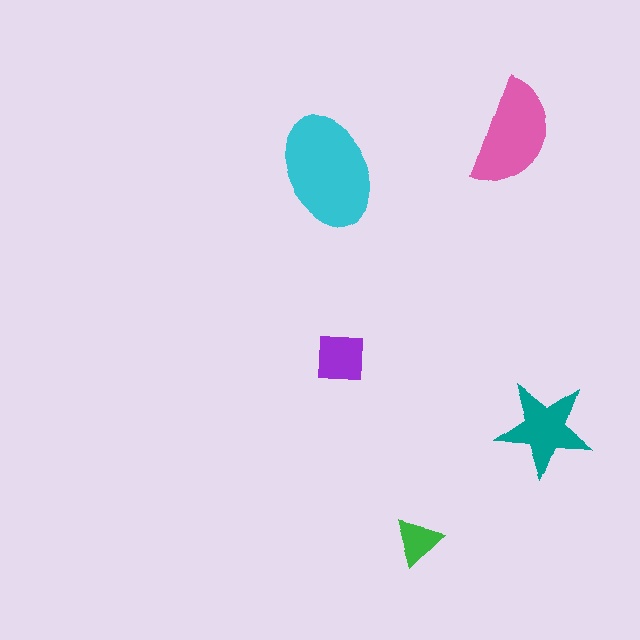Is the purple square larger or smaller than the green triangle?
Larger.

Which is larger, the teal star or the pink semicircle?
The pink semicircle.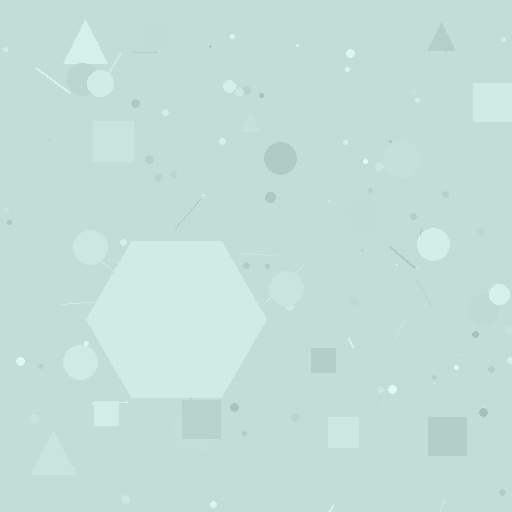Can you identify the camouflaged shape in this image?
The camouflaged shape is a hexagon.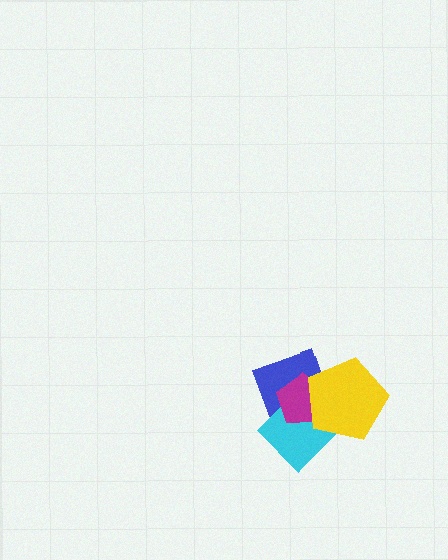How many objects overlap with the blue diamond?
3 objects overlap with the blue diamond.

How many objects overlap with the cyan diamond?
3 objects overlap with the cyan diamond.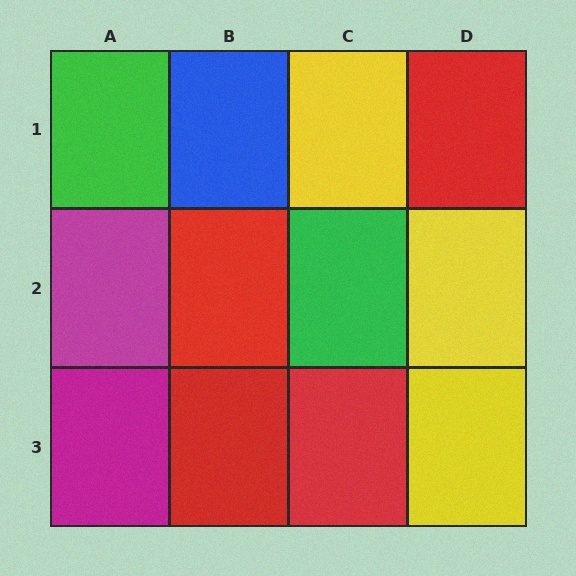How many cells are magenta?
2 cells are magenta.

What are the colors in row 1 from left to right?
Green, blue, yellow, red.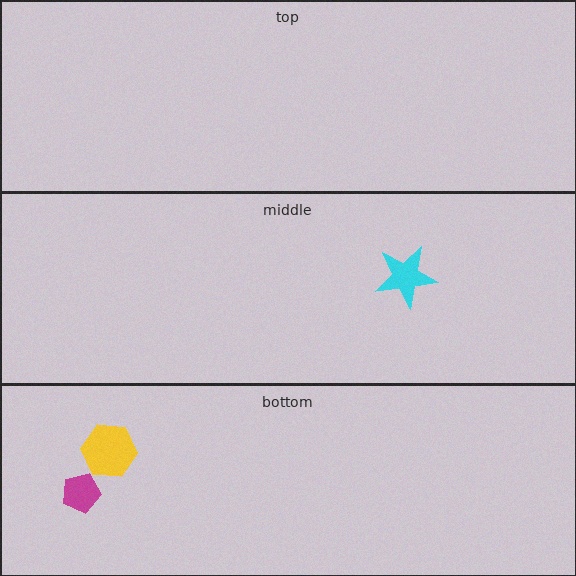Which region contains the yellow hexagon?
The bottom region.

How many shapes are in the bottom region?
2.